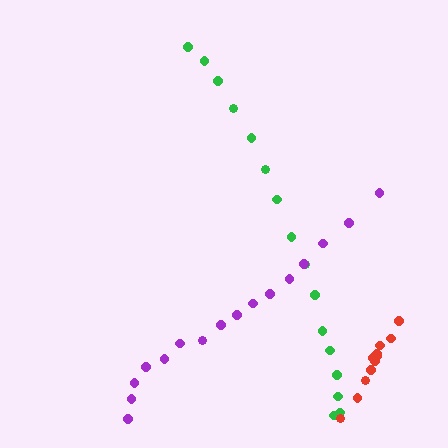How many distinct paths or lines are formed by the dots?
There are 3 distinct paths.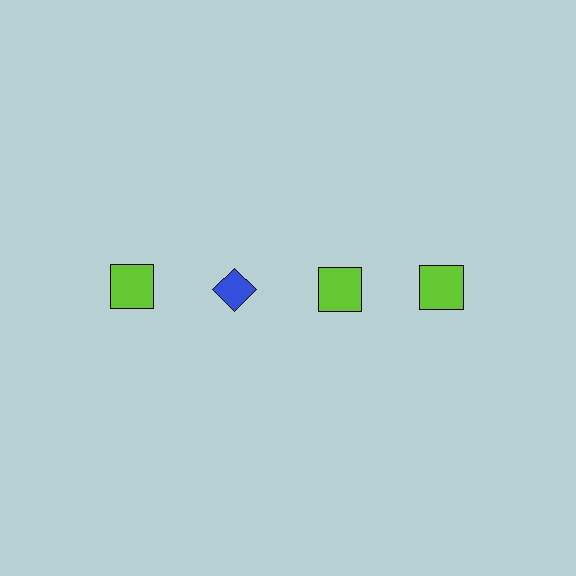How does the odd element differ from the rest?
It differs in both color (blue instead of lime) and shape (diamond instead of square).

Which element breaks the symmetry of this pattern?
The blue diamond in the top row, second from left column breaks the symmetry. All other shapes are lime squares.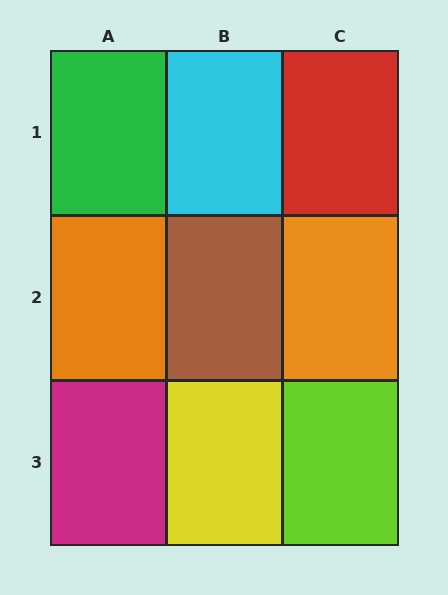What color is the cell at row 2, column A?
Orange.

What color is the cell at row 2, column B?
Brown.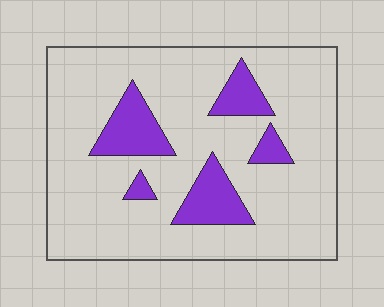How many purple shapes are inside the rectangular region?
5.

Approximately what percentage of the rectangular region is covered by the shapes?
Approximately 15%.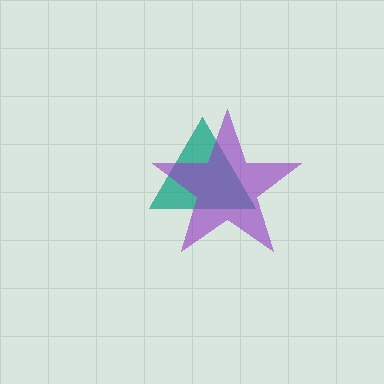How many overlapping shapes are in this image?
There are 2 overlapping shapes in the image.